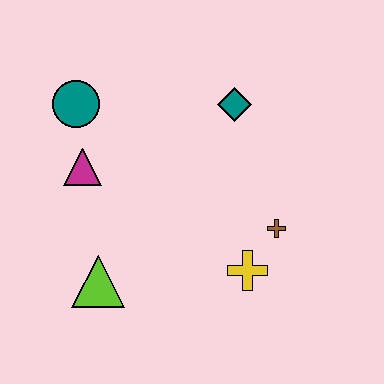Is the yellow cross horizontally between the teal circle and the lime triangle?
No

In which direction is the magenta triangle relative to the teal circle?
The magenta triangle is below the teal circle.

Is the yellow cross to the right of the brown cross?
No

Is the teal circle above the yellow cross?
Yes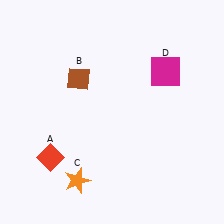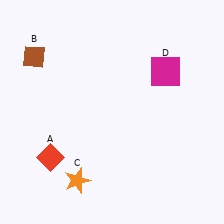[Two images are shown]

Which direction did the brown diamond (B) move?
The brown diamond (B) moved left.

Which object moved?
The brown diamond (B) moved left.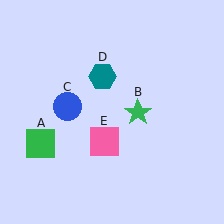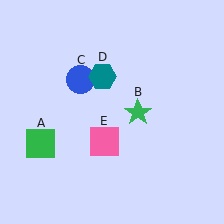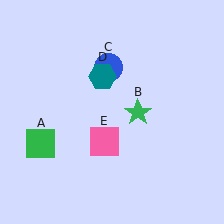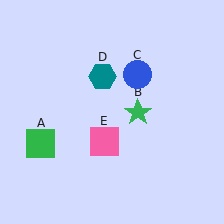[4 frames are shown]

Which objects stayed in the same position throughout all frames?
Green square (object A) and green star (object B) and teal hexagon (object D) and pink square (object E) remained stationary.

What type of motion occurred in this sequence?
The blue circle (object C) rotated clockwise around the center of the scene.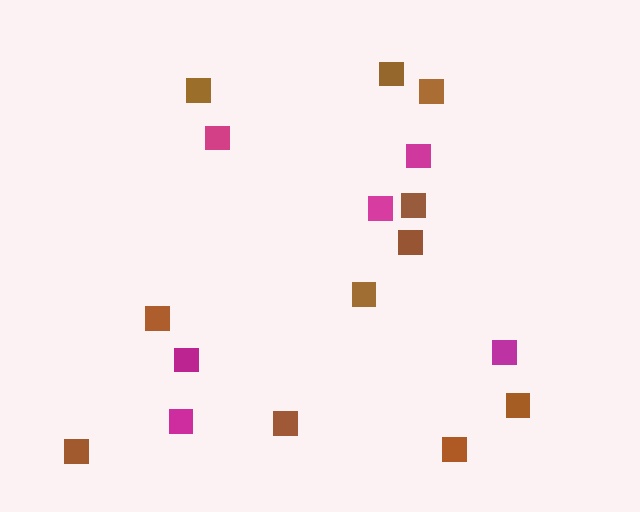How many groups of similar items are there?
There are 2 groups: one group of magenta squares (6) and one group of brown squares (11).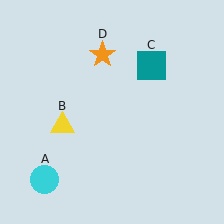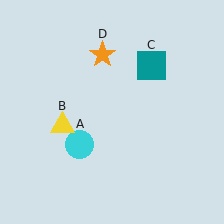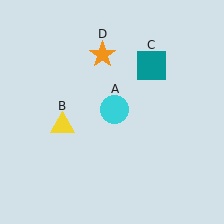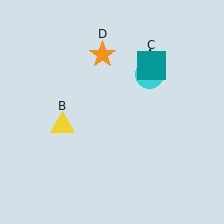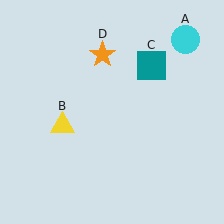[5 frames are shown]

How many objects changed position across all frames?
1 object changed position: cyan circle (object A).